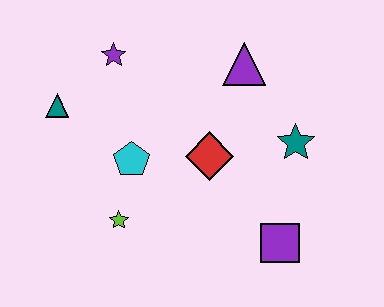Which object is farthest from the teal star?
The teal triangle is farthest from the teal star.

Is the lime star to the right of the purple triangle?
No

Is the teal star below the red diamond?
No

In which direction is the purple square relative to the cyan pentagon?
The purple square is to the right of the cyan pentagon.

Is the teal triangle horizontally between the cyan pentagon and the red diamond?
No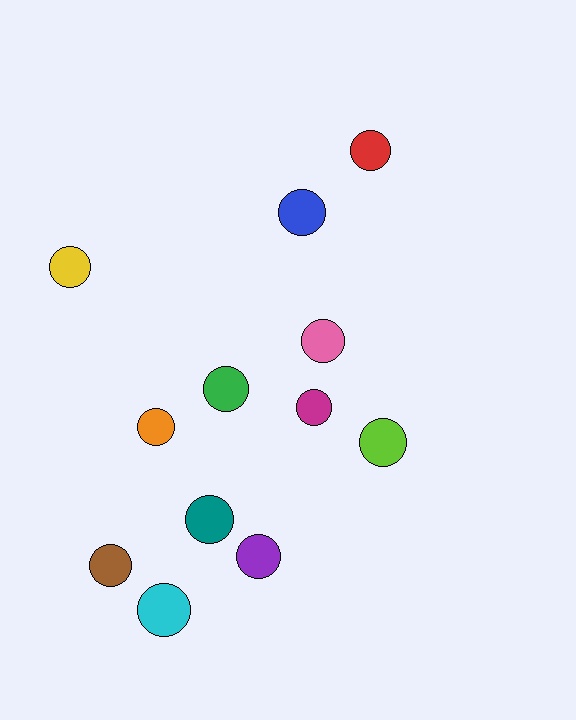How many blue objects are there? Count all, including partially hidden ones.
There is 1 blue object.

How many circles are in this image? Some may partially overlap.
There are 12 circles.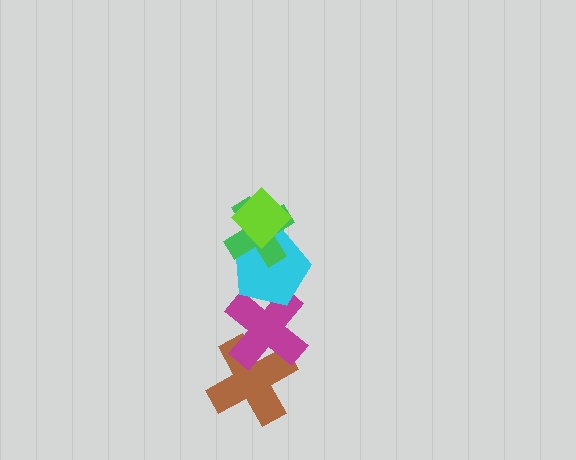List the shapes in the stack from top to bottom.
From top to bottom: the lime diamond, the green cross, the cyan pentagon, the magenta cross, the brown cross.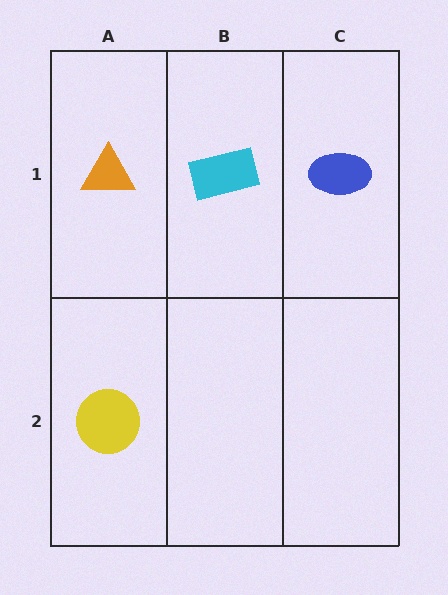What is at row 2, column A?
A yellow circle.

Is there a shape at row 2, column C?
No, that cell is empty.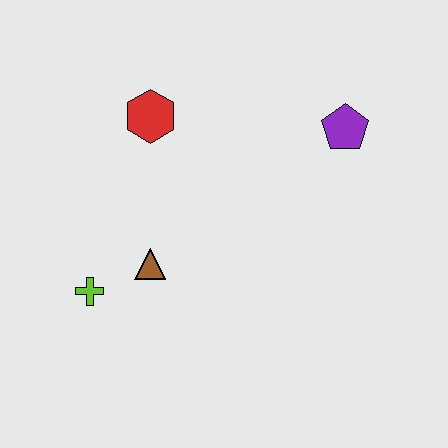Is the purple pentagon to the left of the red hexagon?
No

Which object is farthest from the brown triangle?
The purple pentagon is farthest from the brown triangle.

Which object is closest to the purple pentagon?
The red hexagon is closest to the purple pentagon.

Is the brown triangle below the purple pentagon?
Yes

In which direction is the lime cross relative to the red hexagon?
The lime cross is below the red hexagon.